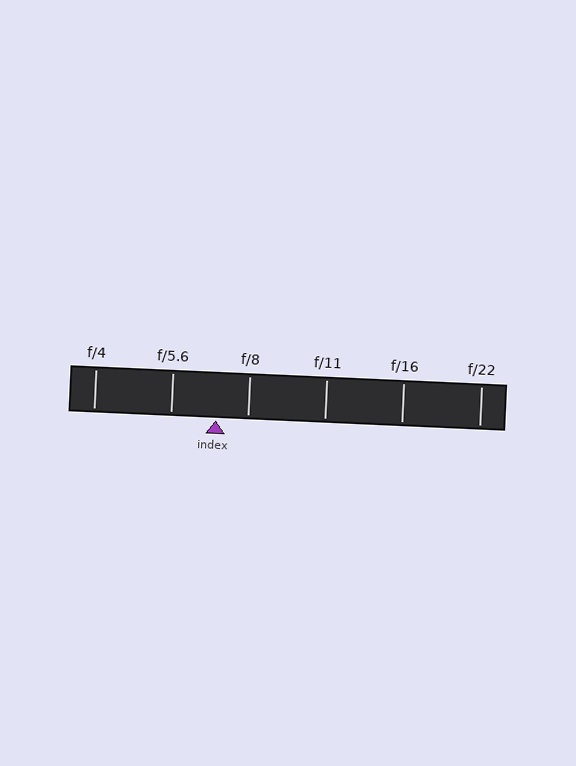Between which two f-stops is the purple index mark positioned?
The index mark is between f/5.6 and f/8.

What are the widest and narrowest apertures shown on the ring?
The widest aperture shown is f/4 and the narrowest is f/22.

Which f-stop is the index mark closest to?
The index mark is closest to f/8.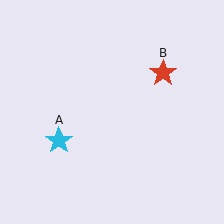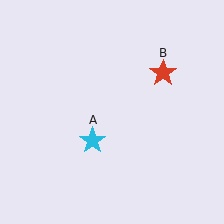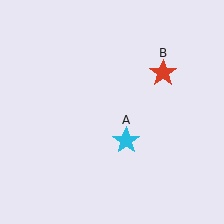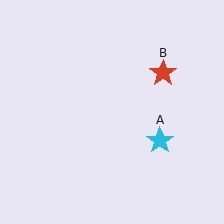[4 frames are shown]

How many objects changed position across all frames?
1 object changed position: cyan star (object A).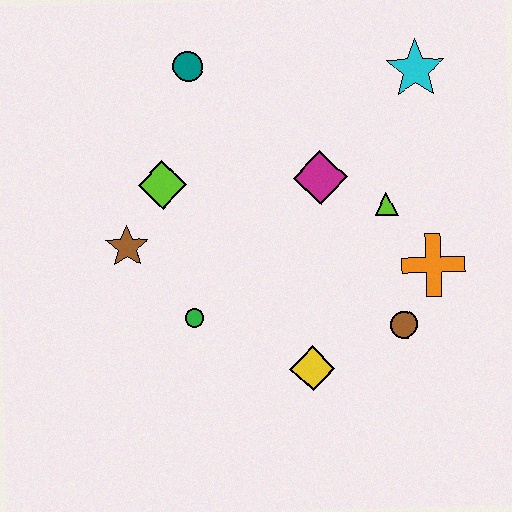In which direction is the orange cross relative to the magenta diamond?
The orange cross is to the right of the magenta diamond.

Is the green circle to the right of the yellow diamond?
No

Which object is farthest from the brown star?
The cyan star is farthest from the brown star.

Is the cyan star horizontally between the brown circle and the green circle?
No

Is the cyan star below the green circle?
No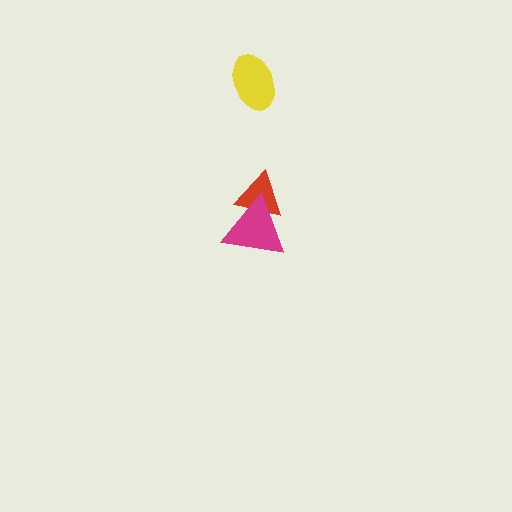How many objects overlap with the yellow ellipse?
0 objects overlap with the yellow ellipse.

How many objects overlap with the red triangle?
1 object overlaps with the red triangle.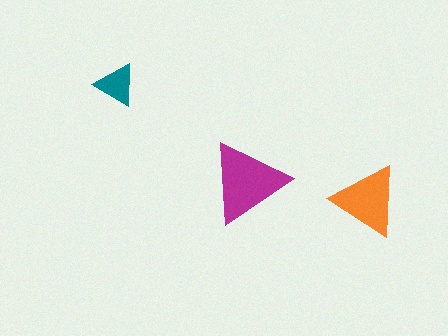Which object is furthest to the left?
The teal triangle is leftmost.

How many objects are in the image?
There are 3 objects in the image.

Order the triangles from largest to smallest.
the magenta one, the orange one, the teal one.